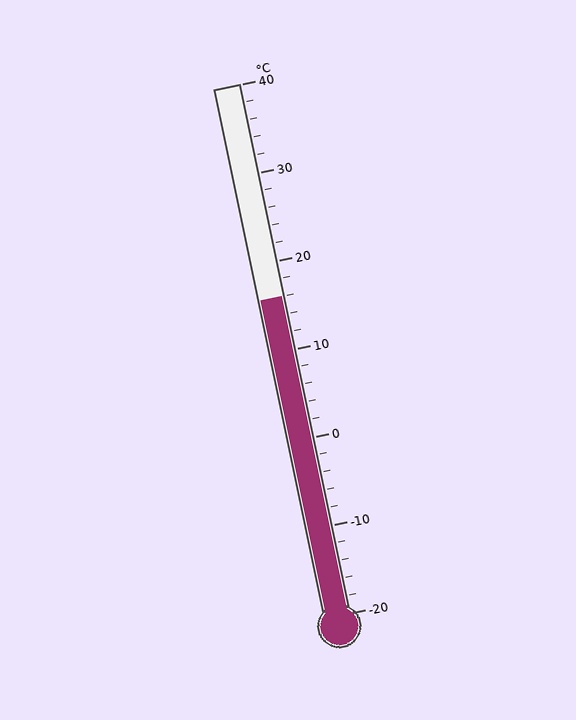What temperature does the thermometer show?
The thermometer shows approximately 16°C.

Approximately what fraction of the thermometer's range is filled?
The thermometer is filled to approximately 60% of its range.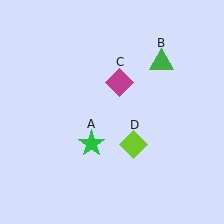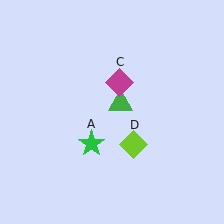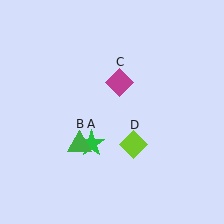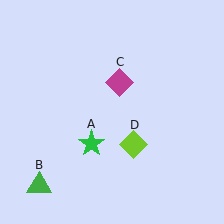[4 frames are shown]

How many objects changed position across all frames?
1 object changed position: green triangle (object B).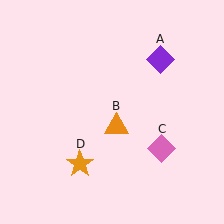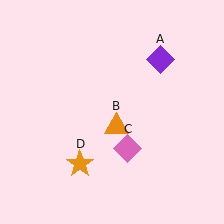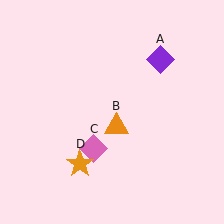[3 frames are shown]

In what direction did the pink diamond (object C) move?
The pink diamond (object C) moved left.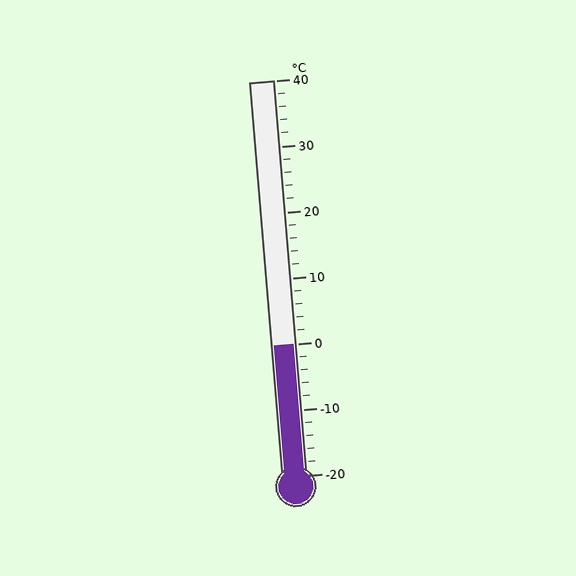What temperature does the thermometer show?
The thermometer shows approximately 0°C.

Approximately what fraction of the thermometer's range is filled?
The thermometer is filled to approximately 35% of its range.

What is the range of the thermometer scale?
The thermometer scale ranges from -20°C to 40°C.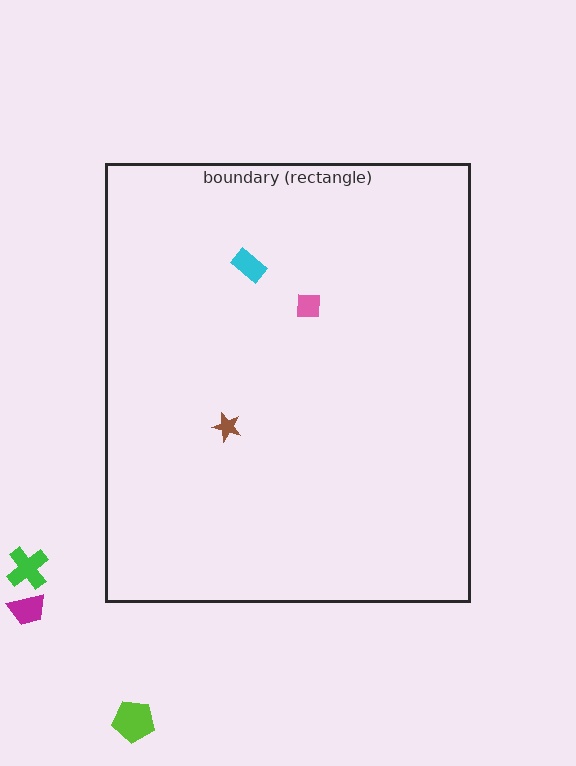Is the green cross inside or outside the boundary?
Outside.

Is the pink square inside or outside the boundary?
Inside.